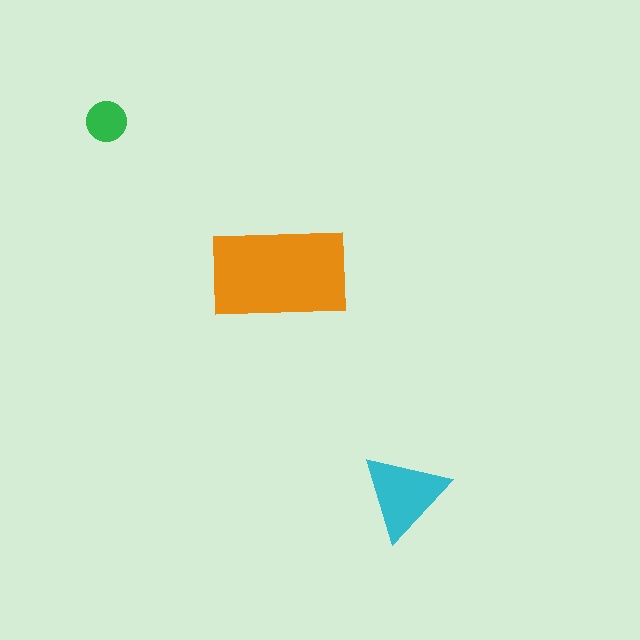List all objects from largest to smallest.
The orange rectangle, the cyan triangle, the green circle.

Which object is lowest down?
The cyan triangle is bottommost.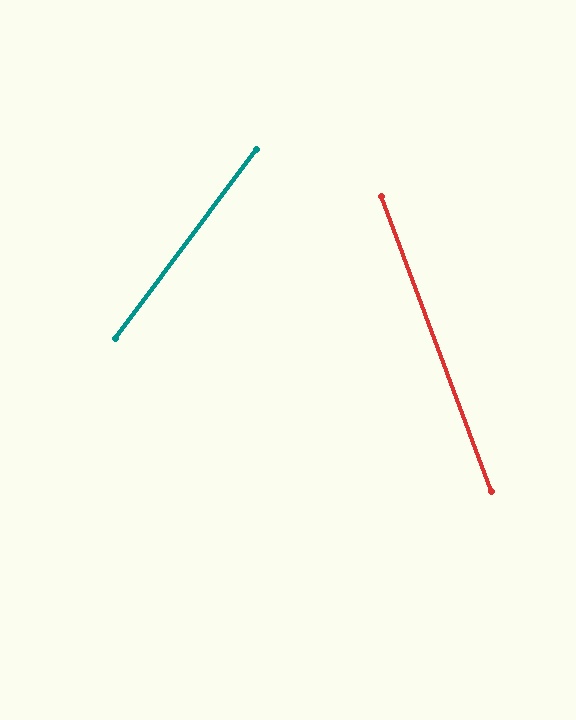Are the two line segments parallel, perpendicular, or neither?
Neither parallel nor perpendicular — they differ by about 57°.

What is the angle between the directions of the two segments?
Approximately 57 degrees.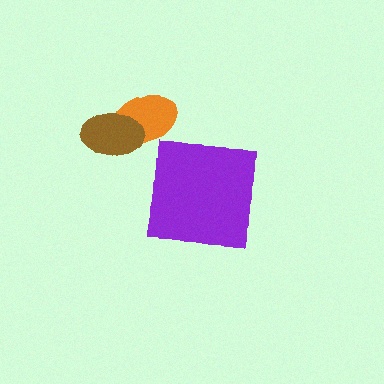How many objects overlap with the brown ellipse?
1 object overlaps with the brown ellipse.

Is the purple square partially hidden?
No, no other shape covers it.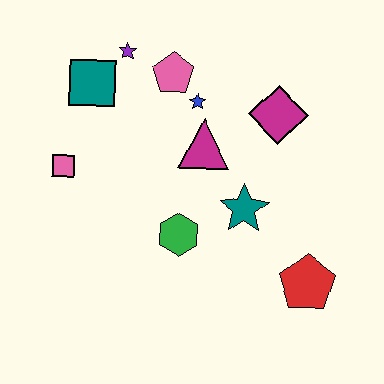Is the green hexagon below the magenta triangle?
Yes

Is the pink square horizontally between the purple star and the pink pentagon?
No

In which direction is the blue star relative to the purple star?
The blue star is to the right of the purple star.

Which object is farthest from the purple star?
The red pentagon is farthest from the purple star.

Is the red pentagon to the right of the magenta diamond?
Yes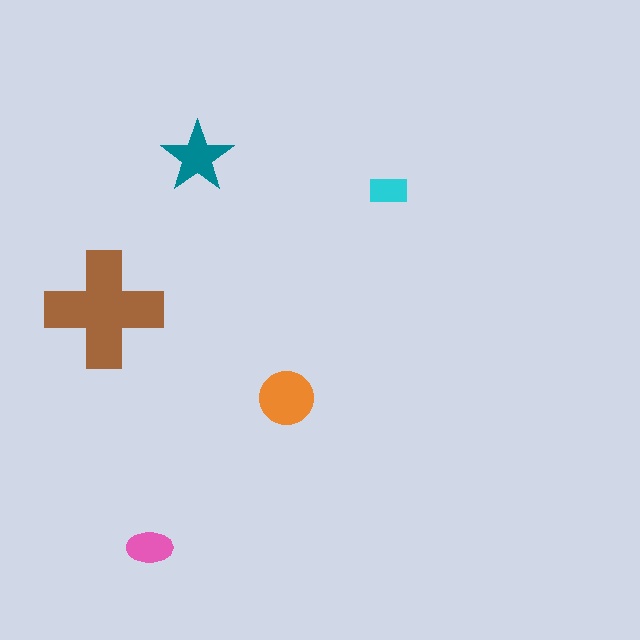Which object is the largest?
The brown cross.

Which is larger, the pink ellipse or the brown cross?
The brown cross.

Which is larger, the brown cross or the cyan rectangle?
The brown cross.